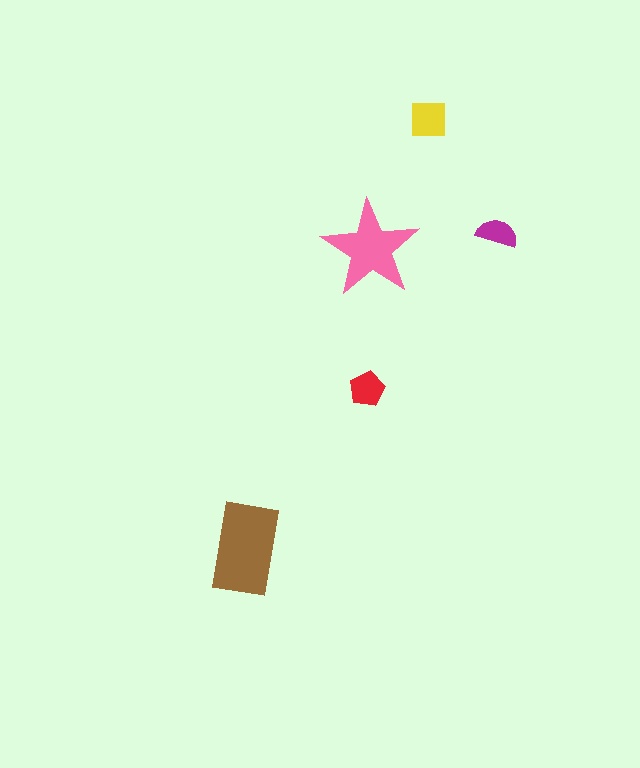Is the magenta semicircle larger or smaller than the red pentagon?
Smaller.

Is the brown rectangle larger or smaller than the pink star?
Larger.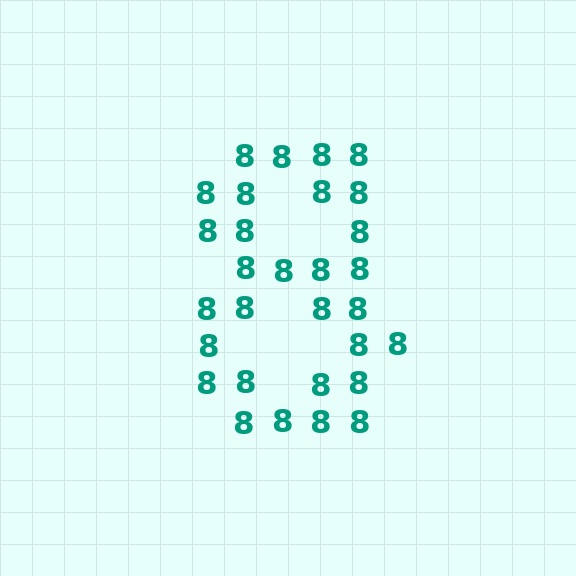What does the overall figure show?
The overall figure shows the digit 8.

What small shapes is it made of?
It is made of small digit 8's.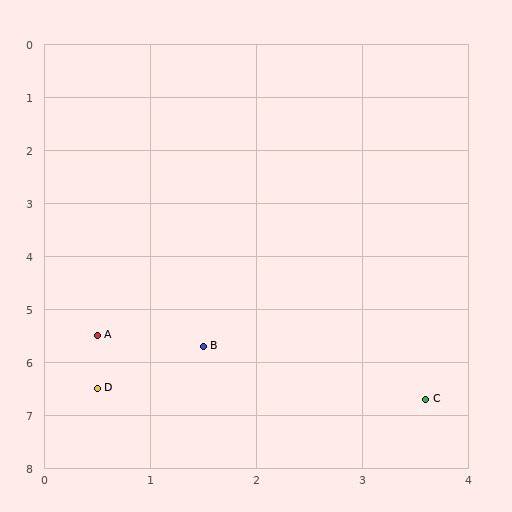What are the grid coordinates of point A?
Point A is at approximately (0.5, 5.5).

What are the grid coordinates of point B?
Point B is at approximately (1.5, 5.7).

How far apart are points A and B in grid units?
Points A and B are about 1.0 grid units apart.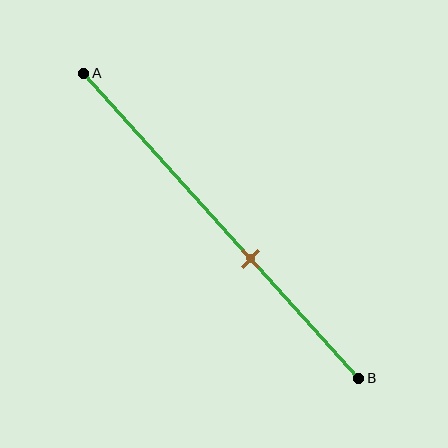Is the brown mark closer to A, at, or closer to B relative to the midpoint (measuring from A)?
The brown mark is closer to point B than the midpoint of segment AB.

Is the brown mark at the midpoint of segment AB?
No, the mark is at about 60% from A, not at the 50% midpoint.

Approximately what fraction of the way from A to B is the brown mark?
The brown mark is approximately 60% of the way from A to B.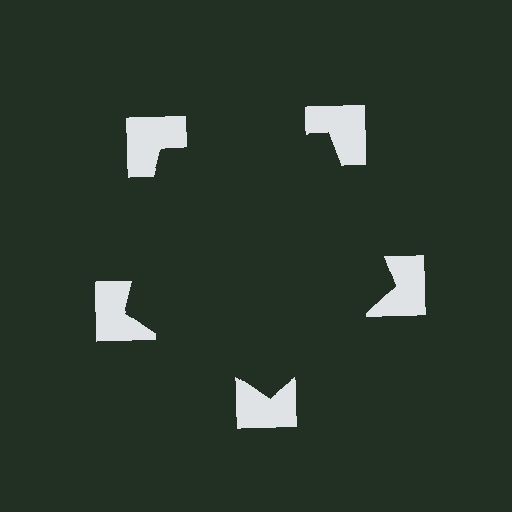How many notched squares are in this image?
There are 5 — one at each vertex of the illusory pentagon.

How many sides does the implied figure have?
5 sides.